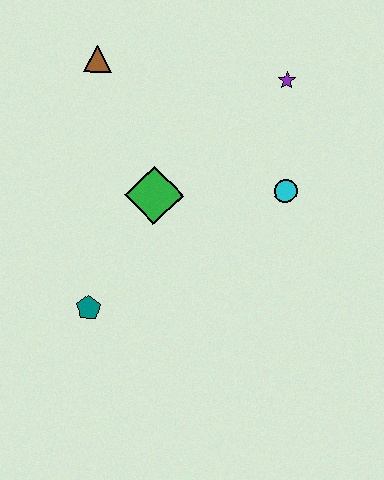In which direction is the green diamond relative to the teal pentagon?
The green diamond is above the teal pentagon.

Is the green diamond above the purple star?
No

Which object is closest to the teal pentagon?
The green diamond is closest to the teal pentagon.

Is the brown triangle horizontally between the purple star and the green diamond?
No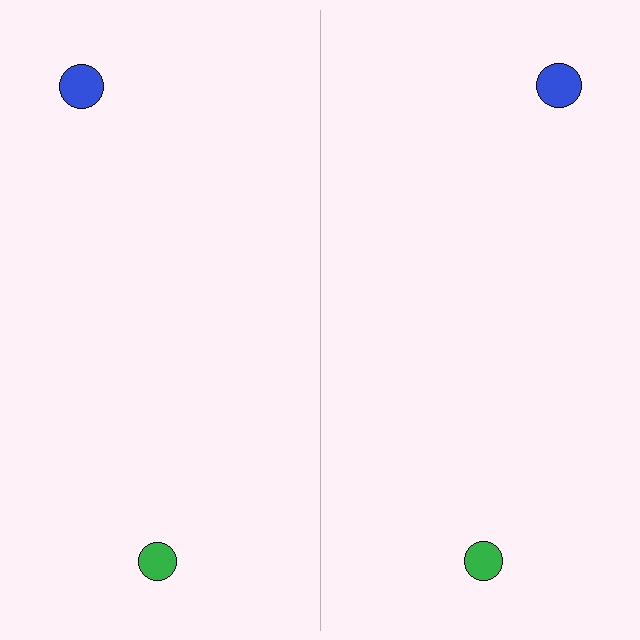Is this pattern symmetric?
Yes, this pattern has bilateral (reflection) symmetry.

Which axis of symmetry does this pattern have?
The pattern has a vertical axis of symmetry running through the center of the image.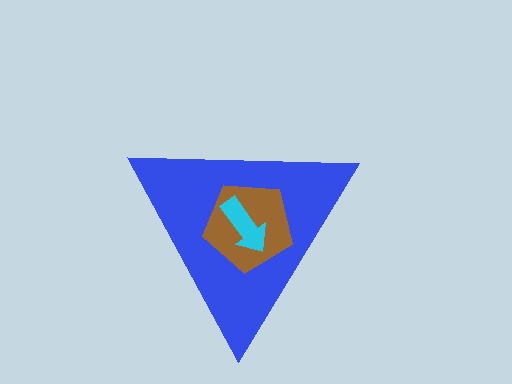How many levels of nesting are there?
3.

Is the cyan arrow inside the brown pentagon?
Yes.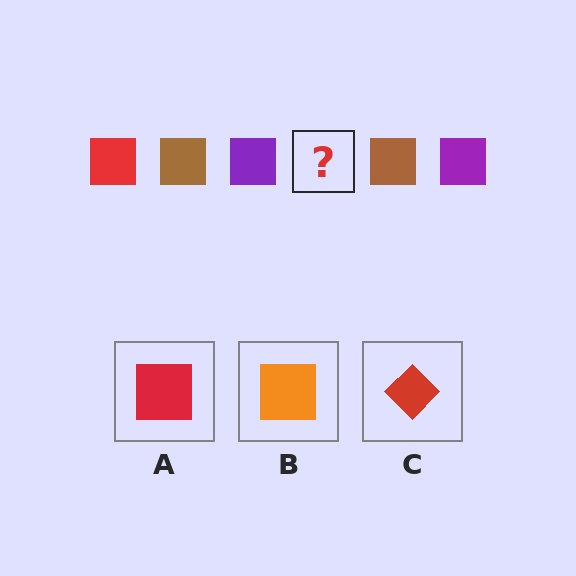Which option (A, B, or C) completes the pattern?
A.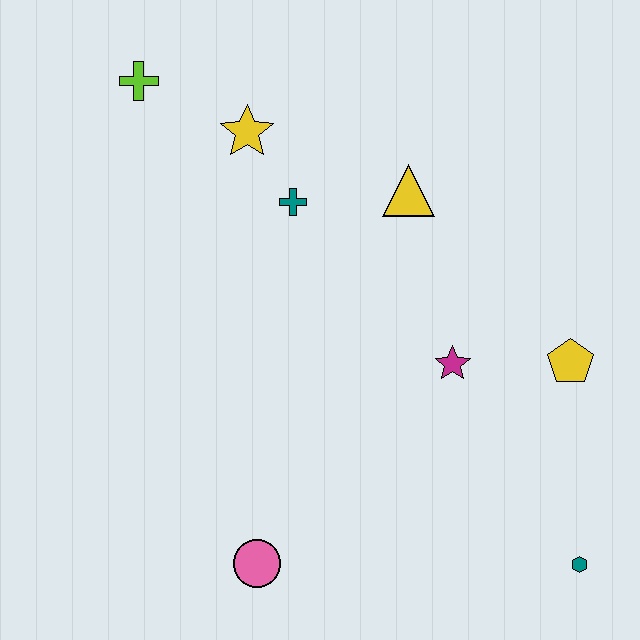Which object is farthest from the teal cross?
The teal hexagon is farthest from the teal cross.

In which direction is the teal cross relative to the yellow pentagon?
The teal cross is to the left of the yellow pentagon.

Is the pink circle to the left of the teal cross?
Yes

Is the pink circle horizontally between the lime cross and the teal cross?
Yes